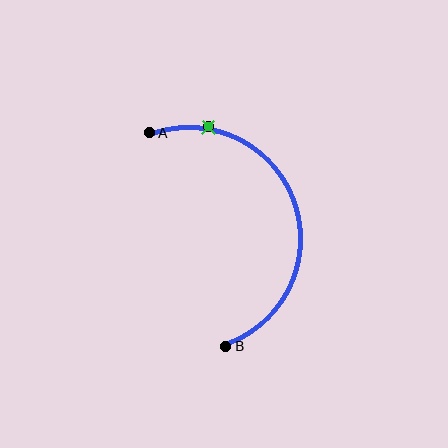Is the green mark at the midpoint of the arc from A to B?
No. The green mark lies on the arc but is closer to endpoint A. The arc midpoint would be at the point on the curve equidistant along the arc from both A and B.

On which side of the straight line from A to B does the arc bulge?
The arc bulges to the right of the straight line connecting A and B.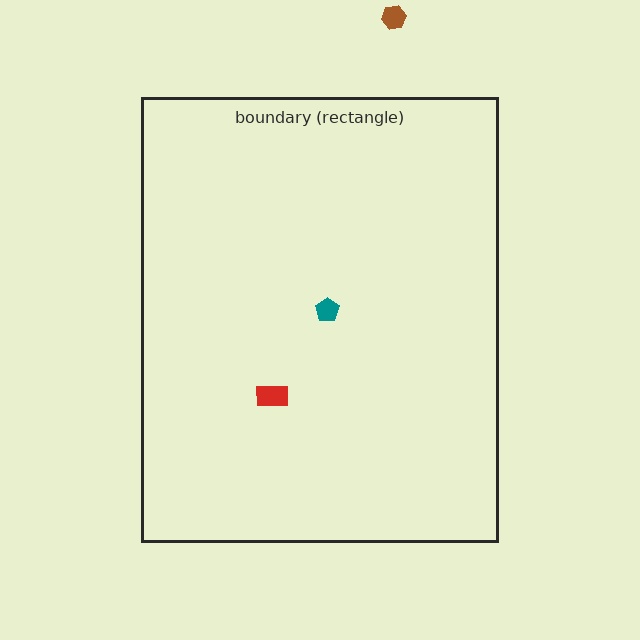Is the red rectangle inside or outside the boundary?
Inside.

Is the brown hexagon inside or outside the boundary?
Outside.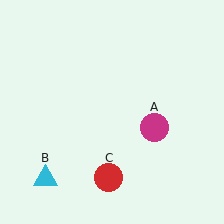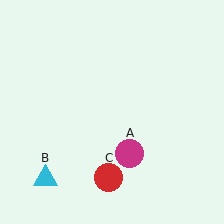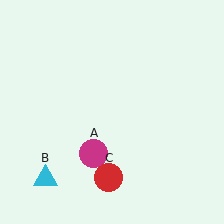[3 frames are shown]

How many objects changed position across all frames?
1 object changed position: magenta circle (object A).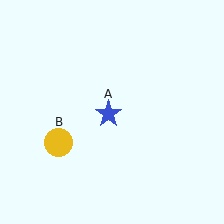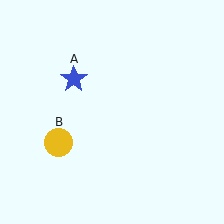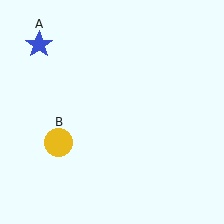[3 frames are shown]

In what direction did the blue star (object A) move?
The blue star (object A) moved up and to the left.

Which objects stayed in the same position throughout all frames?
Yellow circle (object B) remained stationary.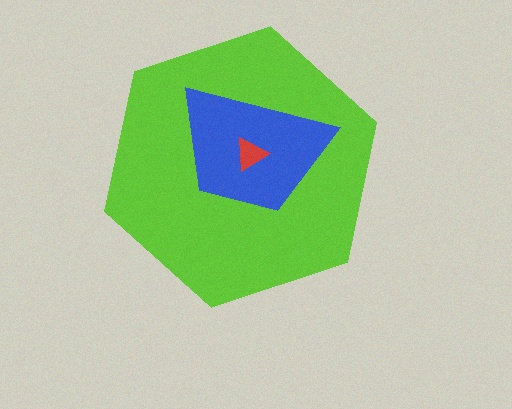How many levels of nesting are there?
3.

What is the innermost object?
The red triangle.